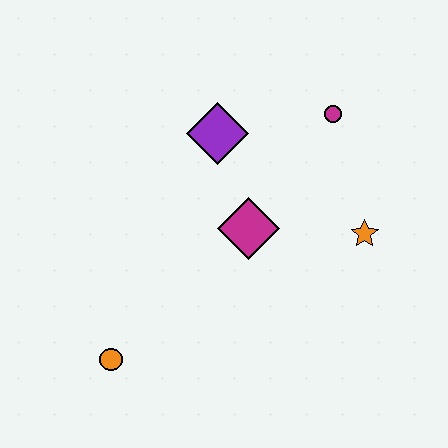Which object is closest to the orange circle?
The magenta diamond is closest to the orange circle.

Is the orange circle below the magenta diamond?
Yes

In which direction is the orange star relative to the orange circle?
The orange star is to the right of the orange circle.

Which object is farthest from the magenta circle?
The orange circle is farthest from the magenta circle.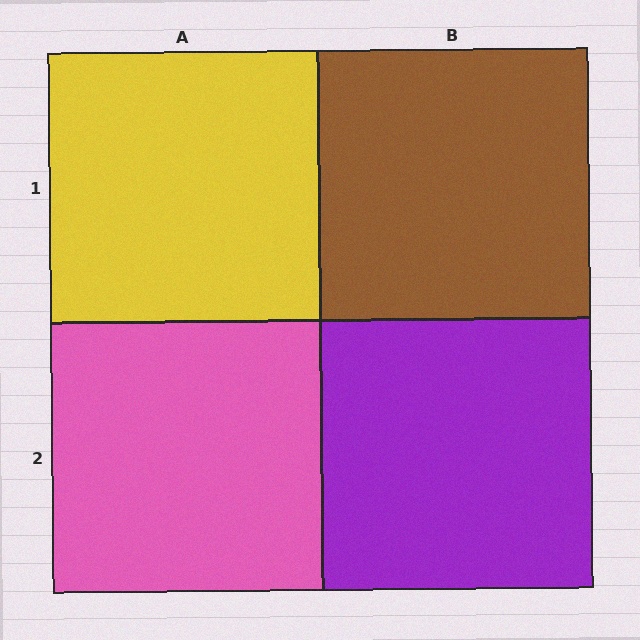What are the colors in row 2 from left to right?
Pink, purple.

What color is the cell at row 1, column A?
Yellow.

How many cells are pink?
1 cell is pink.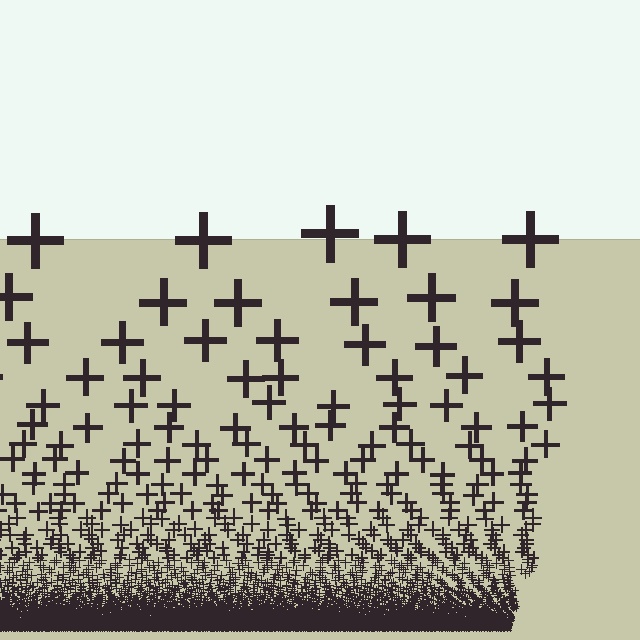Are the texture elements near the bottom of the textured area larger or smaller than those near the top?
Smaller. The gradient is inverted — elements near the bottom are smaller and denser.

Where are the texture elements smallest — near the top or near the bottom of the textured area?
Near the bottom.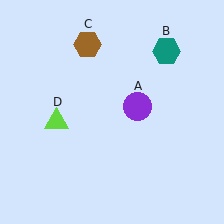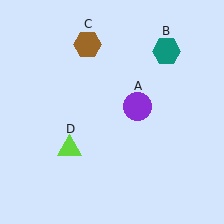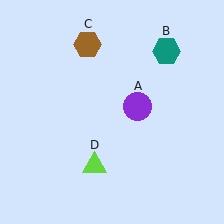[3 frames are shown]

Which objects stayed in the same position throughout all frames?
Purple circle (object A) and teal hexagon (object B) and brown hexagon (object C) remained stationary.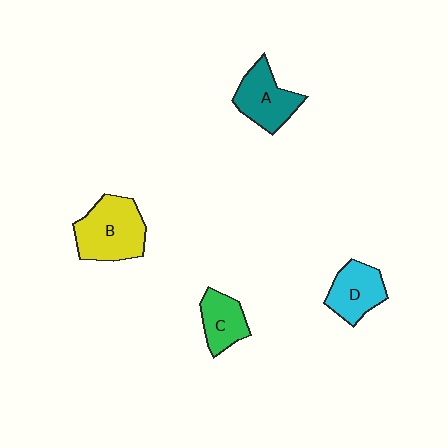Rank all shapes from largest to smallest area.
From largest to smallest: B (yellow), A (teal), D (cyan), C (green).